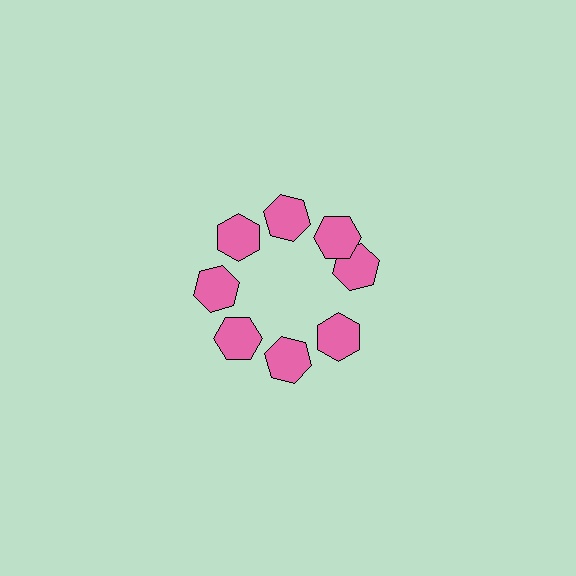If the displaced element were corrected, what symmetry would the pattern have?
It would have 8-fold rotational symmetry — the pattern would map onto itself every 45 degrees.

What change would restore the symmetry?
The symmetry would be restored by rotating it back into even spacing with its neighbors so that all 8 hexagons sit at equal angles and equal distance from the center.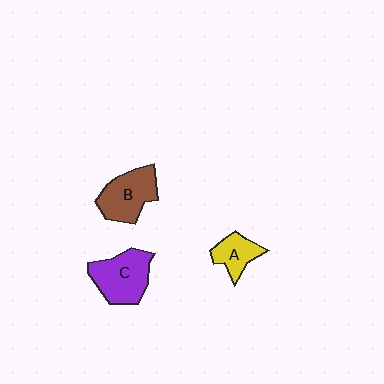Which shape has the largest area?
Shape C (purple).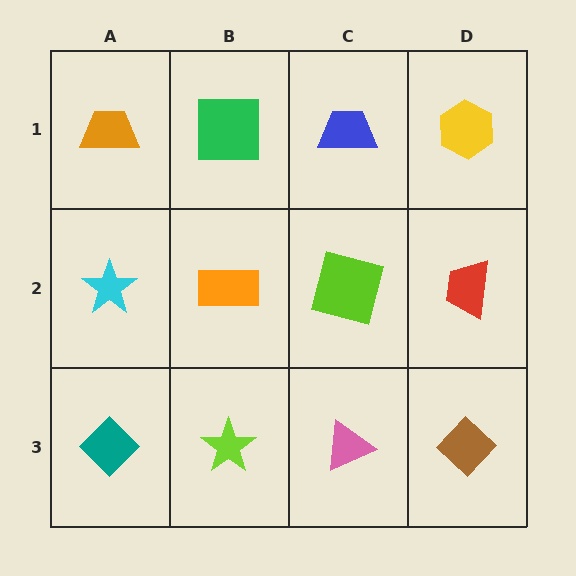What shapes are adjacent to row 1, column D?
A red trapezoid (row 2, column D), a blue trapezoid (row 1, column C).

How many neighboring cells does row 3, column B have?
3.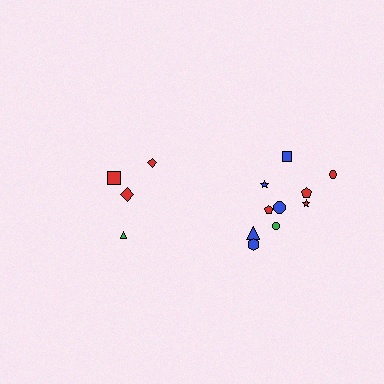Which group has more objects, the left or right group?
The right group.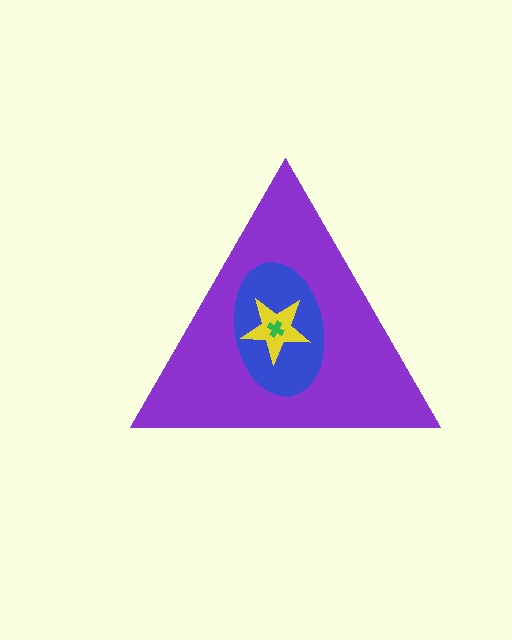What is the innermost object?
The green cross.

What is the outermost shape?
The purple triangle.